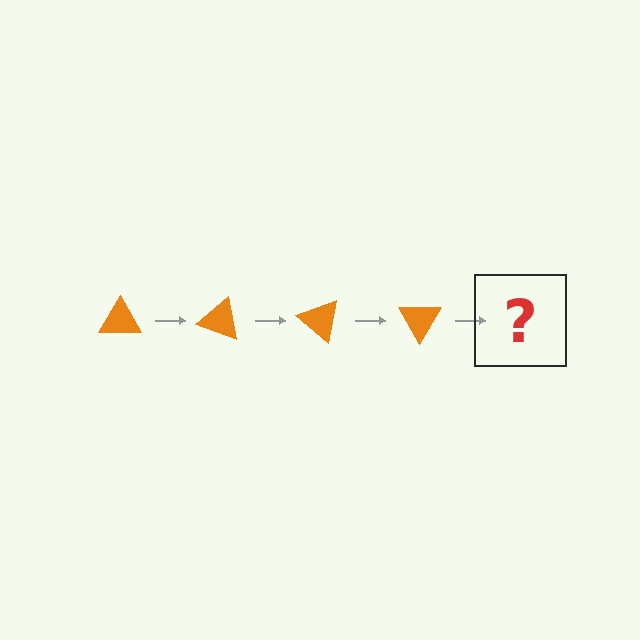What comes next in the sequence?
The next element should be an orange triangle rotated 80 degrees.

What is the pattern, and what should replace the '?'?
The pattern is that the triangle rotates 20 degrees each step. The '?' should be an orange triangle rotated 80 degrees.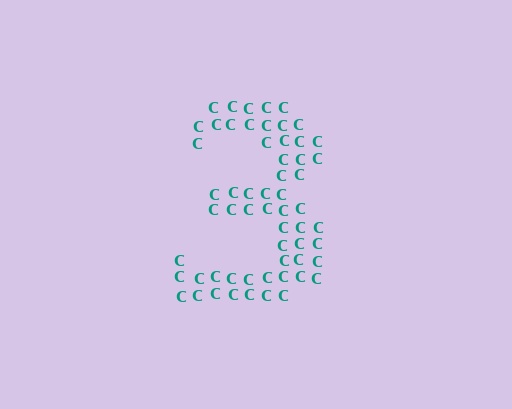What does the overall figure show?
The overall figure shows the digit 3.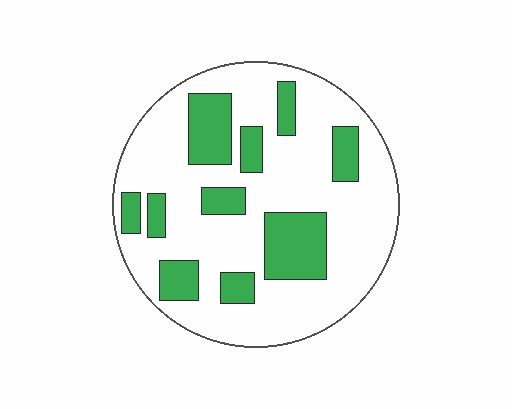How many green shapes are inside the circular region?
10.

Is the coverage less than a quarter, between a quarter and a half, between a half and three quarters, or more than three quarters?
Between a quarter and a half.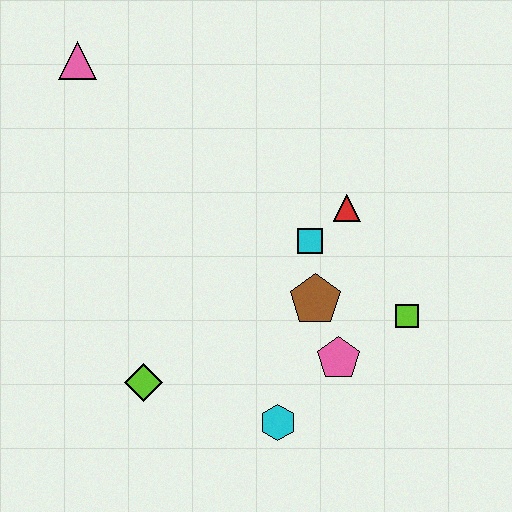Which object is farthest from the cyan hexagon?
The pink triangle is farthest from the cyan hexagon.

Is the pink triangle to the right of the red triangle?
No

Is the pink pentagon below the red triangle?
Yes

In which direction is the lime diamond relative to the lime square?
The lime diamond is to the left of the lime square.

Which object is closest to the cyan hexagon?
The pink pentagon is closest to the cyan hexagon.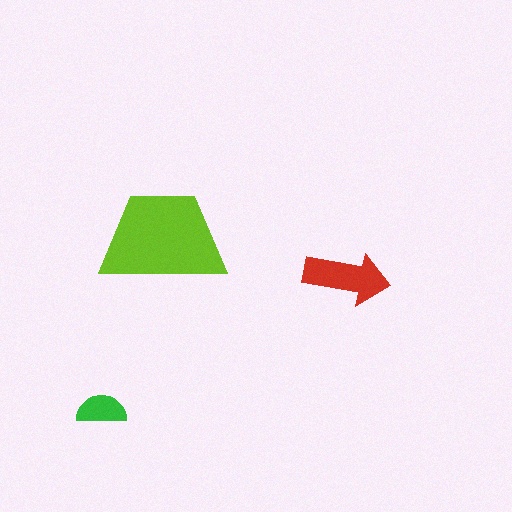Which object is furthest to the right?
The red arrow is rightmost.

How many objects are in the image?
There are 3 objects in the image.